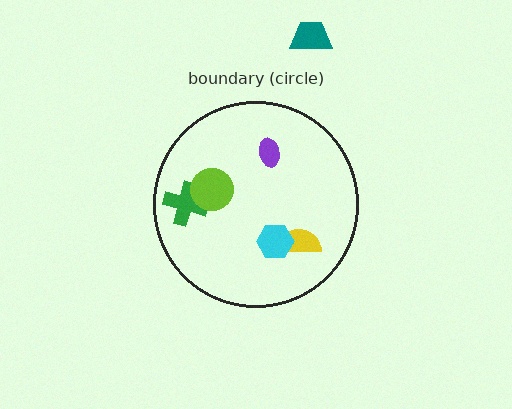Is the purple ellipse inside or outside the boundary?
Inside.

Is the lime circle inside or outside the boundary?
Inside.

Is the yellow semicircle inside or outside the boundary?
Inside.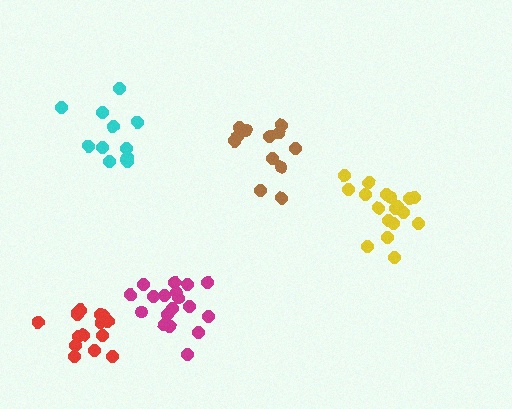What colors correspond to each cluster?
The clusters are colored: brown, magenta, cyan, red, yellow.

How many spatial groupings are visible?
There are 5 spatial groupings.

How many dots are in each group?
Group 1: 12 dots, Group 2: 18 dots, Group 3: 12 dots, Group 4: 15 dots, Group 5: 18 dots (75 total).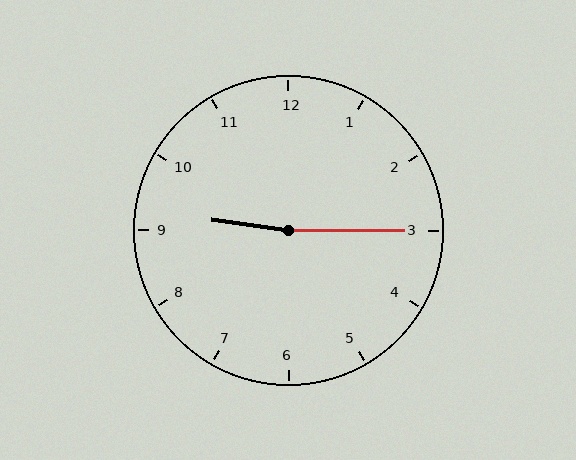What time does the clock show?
9:15.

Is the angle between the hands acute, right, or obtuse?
It is obtuse.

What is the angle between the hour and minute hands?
Approximately 172 degrees.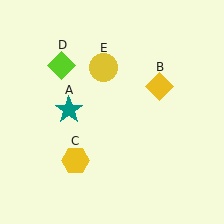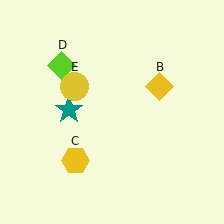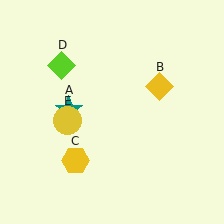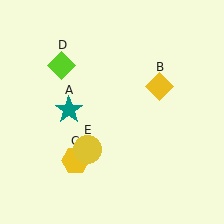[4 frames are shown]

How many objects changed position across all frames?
1 object changed position: yellow circle (object E).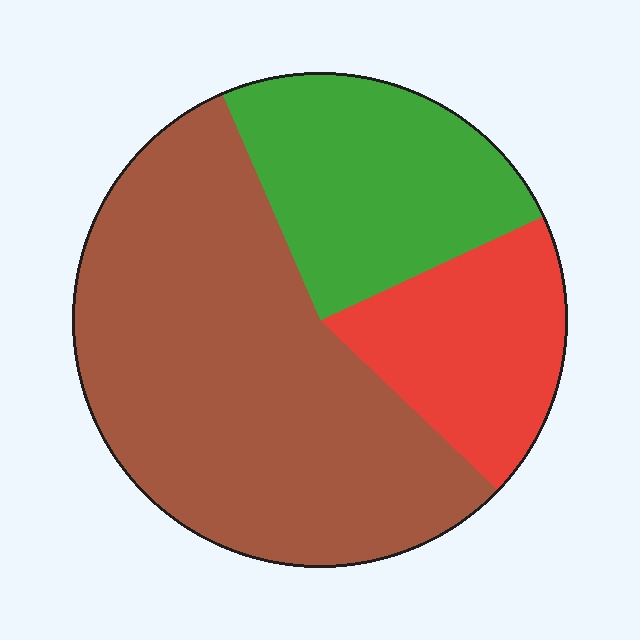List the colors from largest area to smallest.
From largest to smallest: brown, green, red.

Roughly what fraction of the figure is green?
Green covers about 25% of the figure.